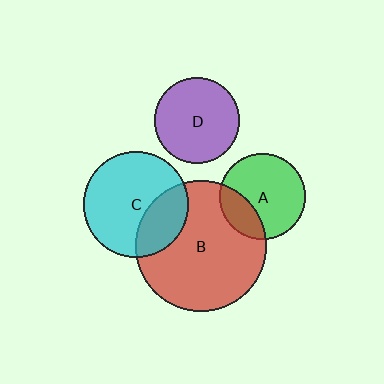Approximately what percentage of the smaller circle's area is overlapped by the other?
Approximately 30%.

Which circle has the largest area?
Circle B (red).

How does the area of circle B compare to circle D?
Approximately 2.3 times.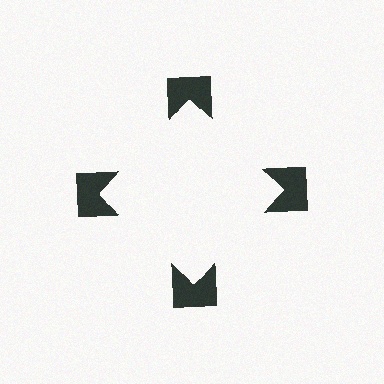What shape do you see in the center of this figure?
An illusory square — its edges are inferred from the aligned wedge cuts in the notched squares, not physically drawn.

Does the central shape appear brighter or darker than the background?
It typically appears slightly brighter than the background, even though no actual brightness change is drawn.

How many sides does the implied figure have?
4 sides.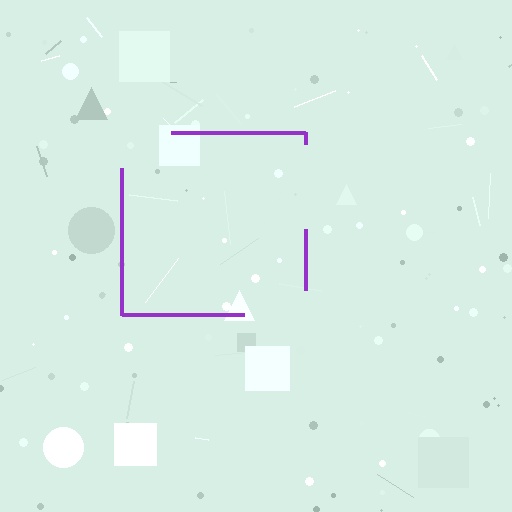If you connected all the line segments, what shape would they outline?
They would outline a square.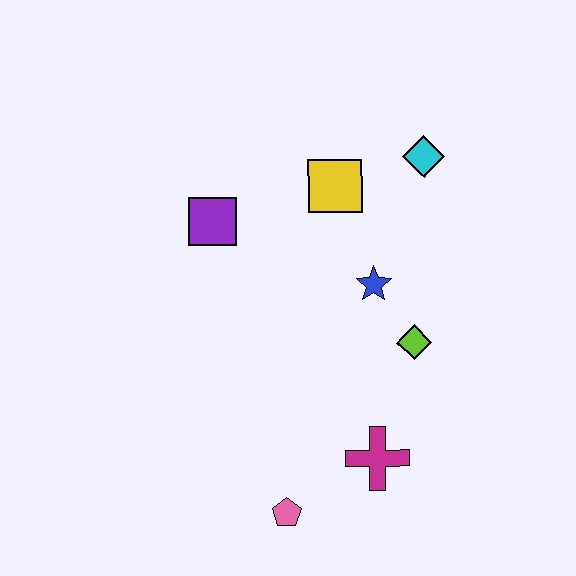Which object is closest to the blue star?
The lime diamond is closest to the blue star.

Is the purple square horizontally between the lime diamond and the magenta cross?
No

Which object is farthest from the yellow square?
The pink pentagon is farthest from the yellow square.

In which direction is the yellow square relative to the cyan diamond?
The yellow square is to the left of the cyan diamond.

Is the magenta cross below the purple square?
Yes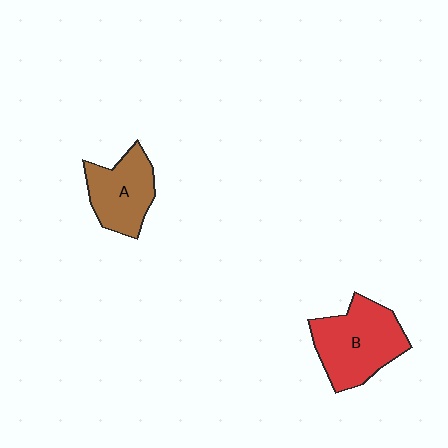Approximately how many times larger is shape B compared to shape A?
Approximately 1.3 times.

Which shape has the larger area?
Shape B (red).